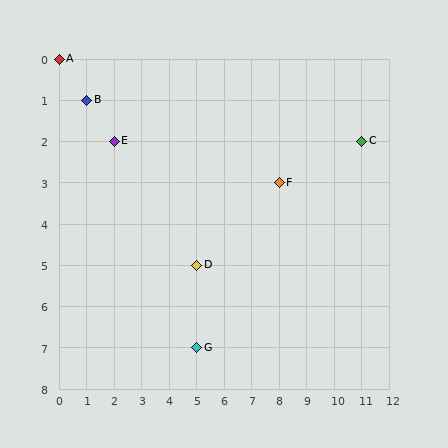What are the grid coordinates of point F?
Point F is at grid coordinates (8, 3).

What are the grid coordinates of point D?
Point D is at grid coordinates (5, 5).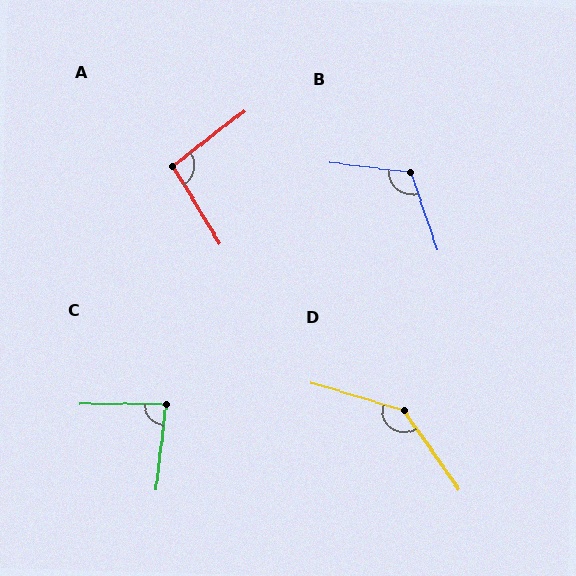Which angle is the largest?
D, at approximately 142 degrees.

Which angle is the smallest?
C, at approximately 83 degrees.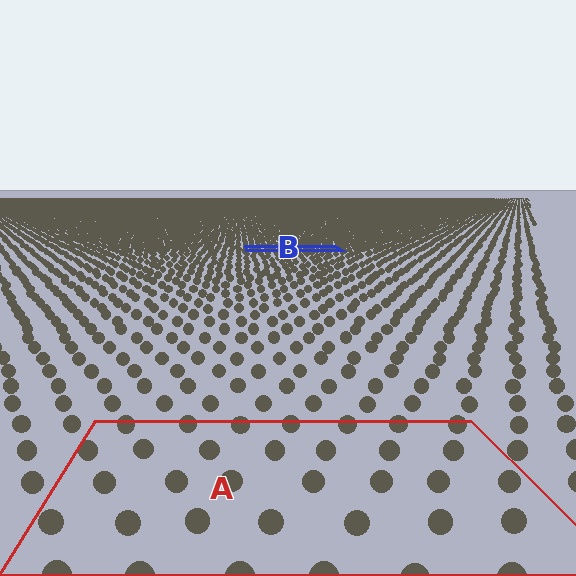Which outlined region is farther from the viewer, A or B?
Region B is farther from the viewer — the texture elements inside it appear smaller and more densely packed.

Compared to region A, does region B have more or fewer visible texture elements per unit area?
Region B has more texture elements per unit area — they are packed more densely because it is farther away.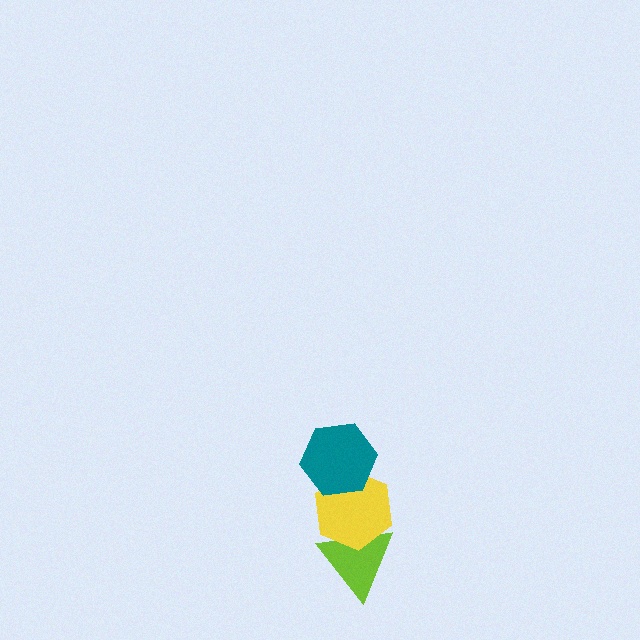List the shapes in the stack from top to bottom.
From top to bottom: the teal hexagon, the yellow hexagon, the lime triangle.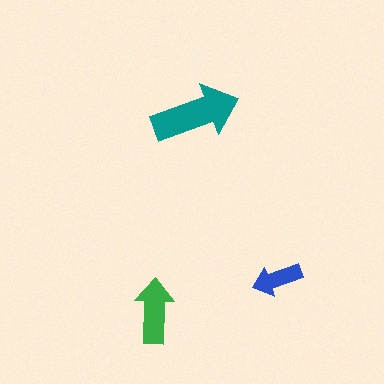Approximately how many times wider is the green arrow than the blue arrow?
About 1.5 times wider.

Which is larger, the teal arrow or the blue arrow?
The teal one.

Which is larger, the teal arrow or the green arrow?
The teal one.